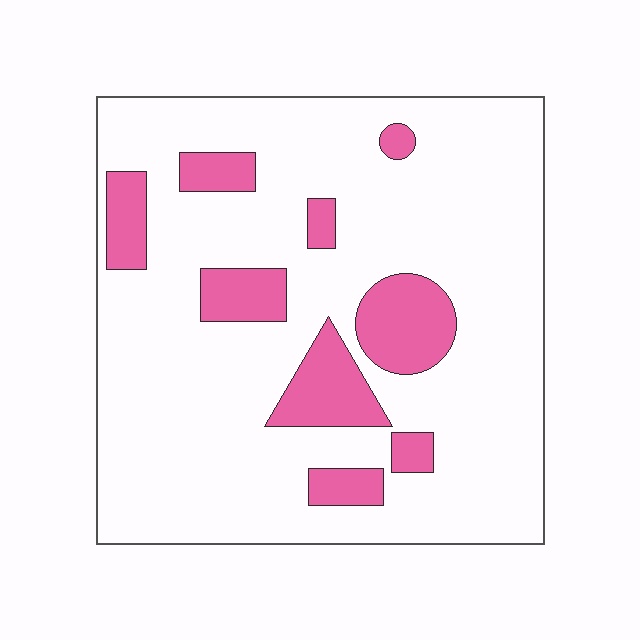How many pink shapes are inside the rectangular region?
9.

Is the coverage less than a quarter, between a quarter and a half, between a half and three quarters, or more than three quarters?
Less than a quarter.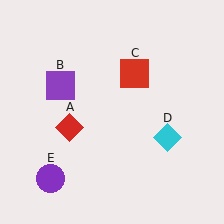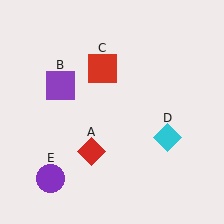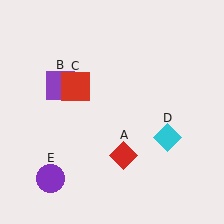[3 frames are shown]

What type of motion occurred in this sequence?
The red diamond (object A), red square (object C) rotated counterclockwise around the center of the scene.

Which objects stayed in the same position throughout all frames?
Purple square (object B) and cyan diamond (object D) and purple circle (object E) remained stationary.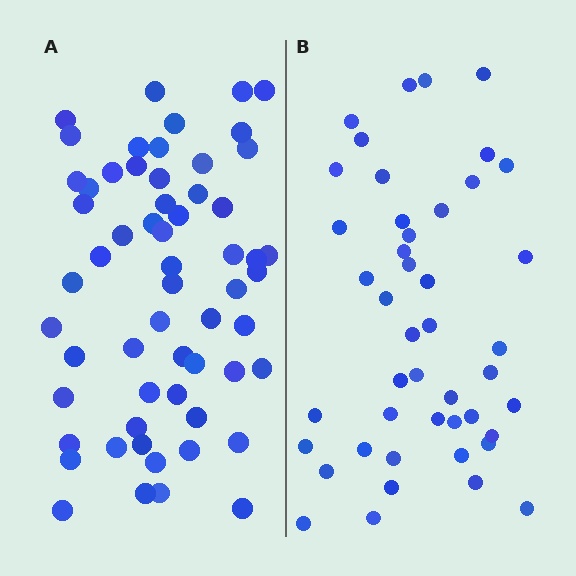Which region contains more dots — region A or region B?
Region A (the left region) has more dots.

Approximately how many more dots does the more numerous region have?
Region A has approximately 15 more dots than region B.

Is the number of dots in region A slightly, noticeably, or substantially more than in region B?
Region A has noticeably more, but not dramatically so. The ratio is roughly 1.3 to 1.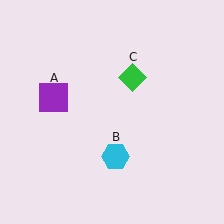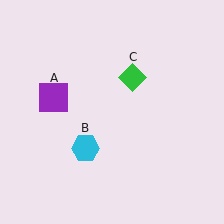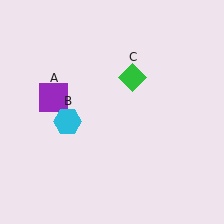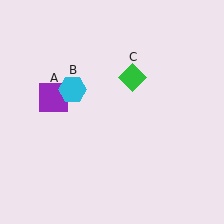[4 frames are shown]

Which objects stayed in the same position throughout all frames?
Purple square (object A) and green diamond (object C) remained stationary.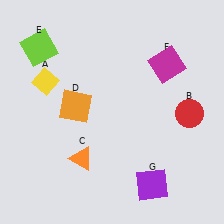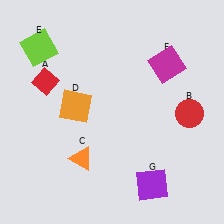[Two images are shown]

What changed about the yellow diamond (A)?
In Image 1, A is yellow. In Image 2, it changed to red.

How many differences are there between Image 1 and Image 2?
There is 1 difference between the two images.